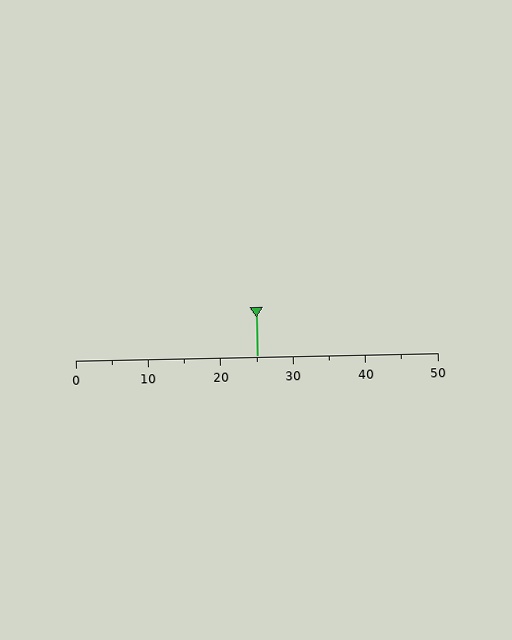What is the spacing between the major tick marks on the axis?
The major ticks are spaced 10 apart.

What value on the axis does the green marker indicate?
The marker indicates approximately 25.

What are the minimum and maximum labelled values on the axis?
The axis runs from 0 to 50.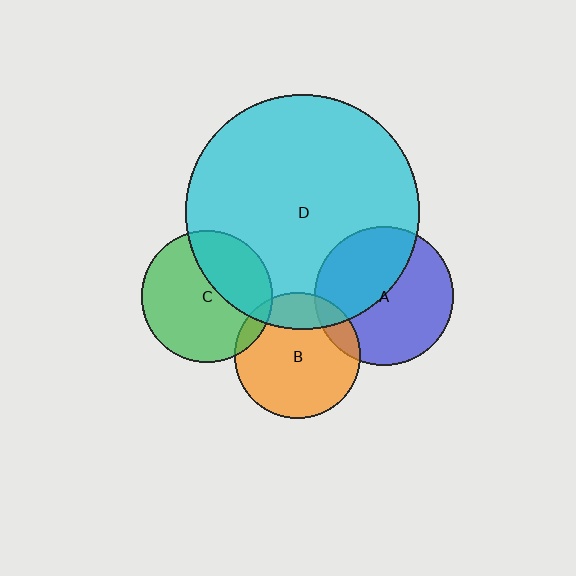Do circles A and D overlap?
Yes.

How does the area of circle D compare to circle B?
Approximately 3.5 times.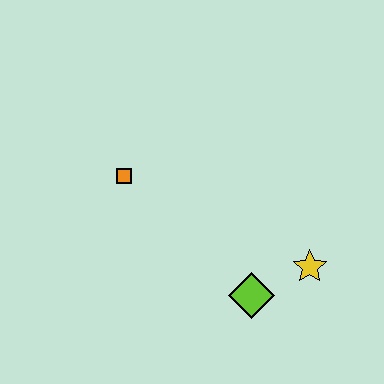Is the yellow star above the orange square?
No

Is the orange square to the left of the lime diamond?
Yes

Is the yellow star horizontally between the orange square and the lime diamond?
No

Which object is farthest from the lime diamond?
The orange square is farthest from the lime diamond.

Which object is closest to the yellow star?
The lime diamond is closest to the yellow star.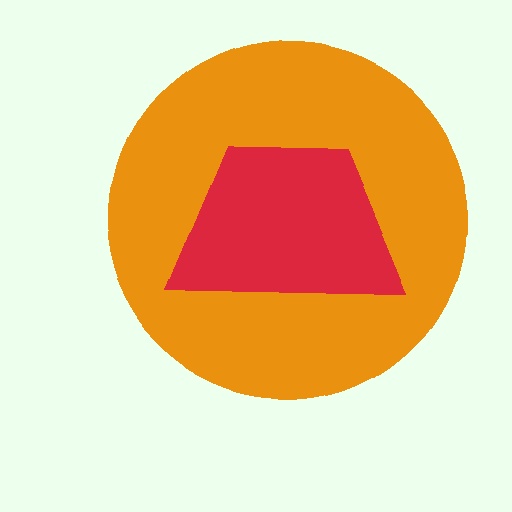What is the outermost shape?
The orange circle.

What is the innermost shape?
The red trapezoid.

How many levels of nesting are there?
2.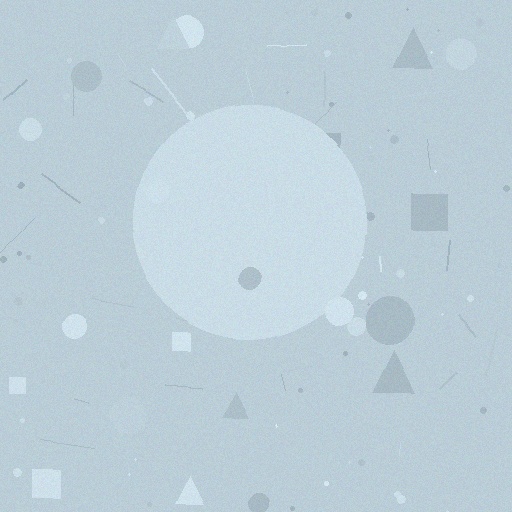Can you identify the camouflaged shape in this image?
The camouflaged shape is a circle.